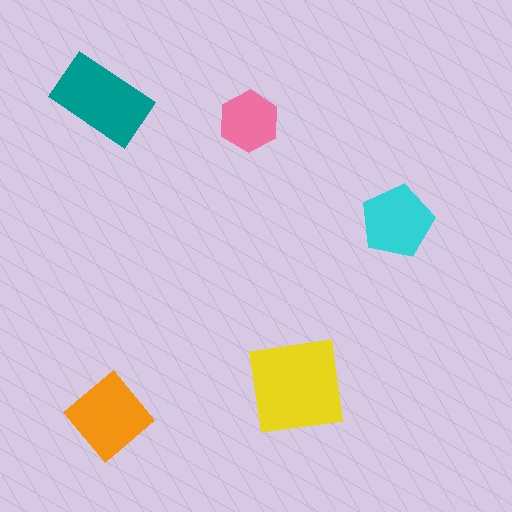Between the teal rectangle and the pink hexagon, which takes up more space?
The teal rectangle.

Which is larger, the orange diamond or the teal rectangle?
The teal rectangle.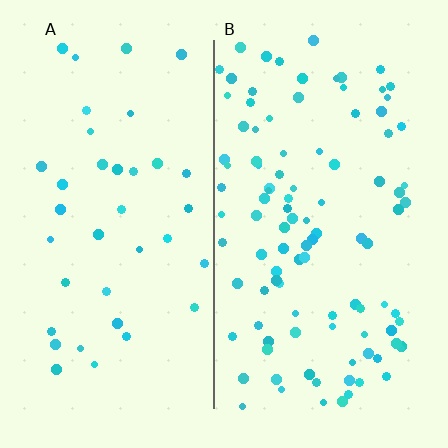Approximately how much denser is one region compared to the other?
Approximately 2.8× — region B over region A.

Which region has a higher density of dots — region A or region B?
B (the right).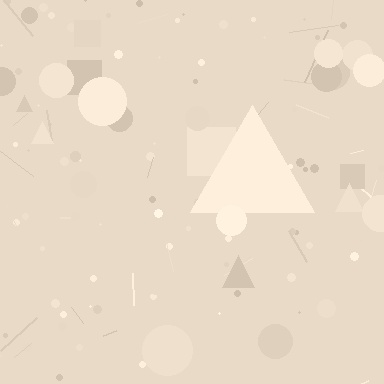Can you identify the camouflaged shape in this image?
The camouflaged shape is a triangle.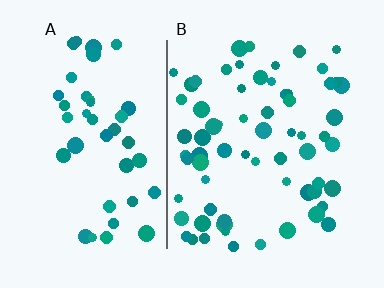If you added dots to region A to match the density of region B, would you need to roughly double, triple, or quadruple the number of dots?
Approximately double.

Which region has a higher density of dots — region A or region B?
B (the right).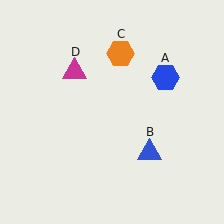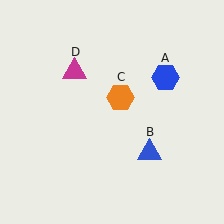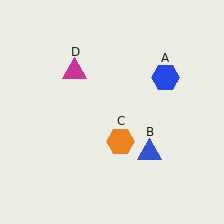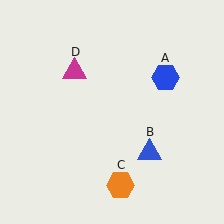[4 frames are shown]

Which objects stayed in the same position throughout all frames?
Blue hexagon (object A) and blue triangle (object B) and magenta triangle (object D) remained stationary.